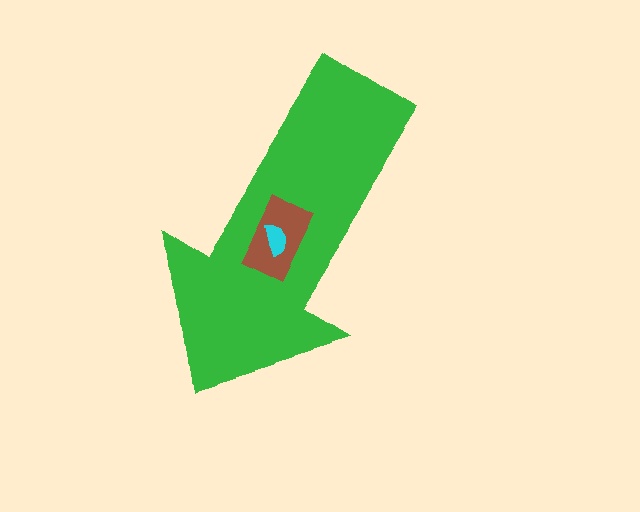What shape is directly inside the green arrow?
The brown rectangle.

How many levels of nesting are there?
3.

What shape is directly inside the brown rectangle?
The cyan semicircle.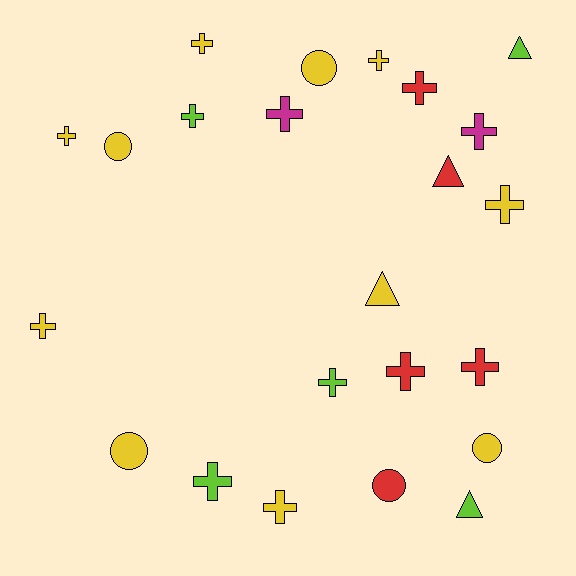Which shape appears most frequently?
Cross, with 14 objects.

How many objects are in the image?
There are 23 objects.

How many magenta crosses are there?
There are 2 magenta crosses.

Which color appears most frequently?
Yellow, with 11 objects.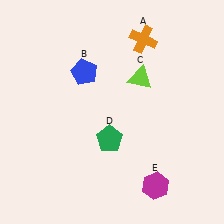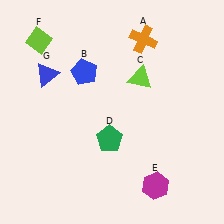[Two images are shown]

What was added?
A lime diamond (F), a blue triangle (G) were added in Image 2.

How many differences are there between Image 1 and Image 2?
There are 2 differences between the two images.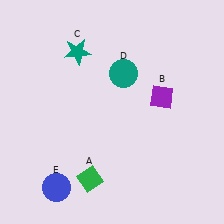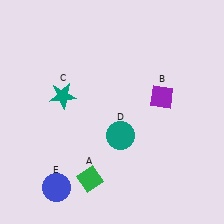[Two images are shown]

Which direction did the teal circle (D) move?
The teal circle (D) moved down.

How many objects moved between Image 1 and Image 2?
2 objects moved between the two images.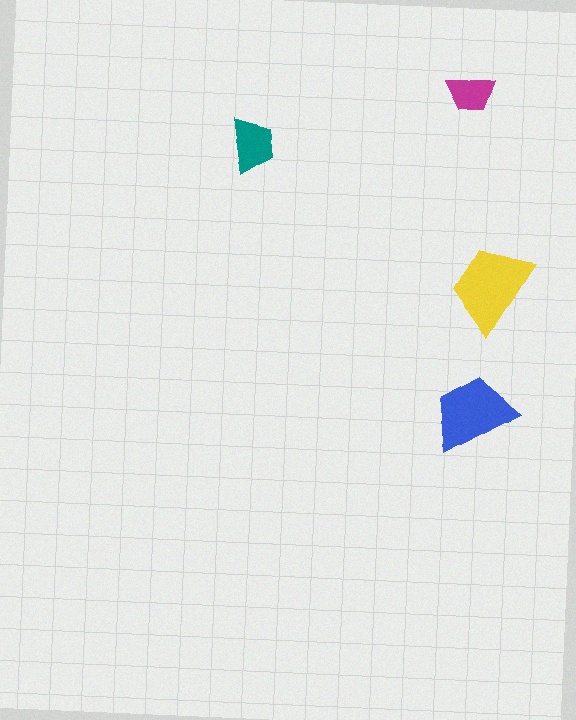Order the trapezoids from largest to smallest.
the yellow one, the blue one, the teal one, the magenta one.